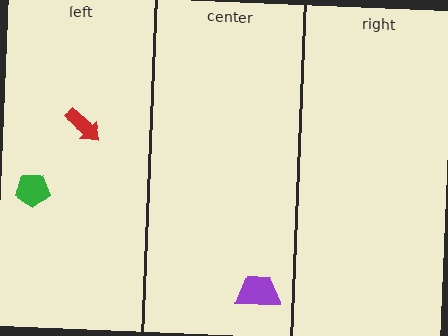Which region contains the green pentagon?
The left region.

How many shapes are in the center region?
1.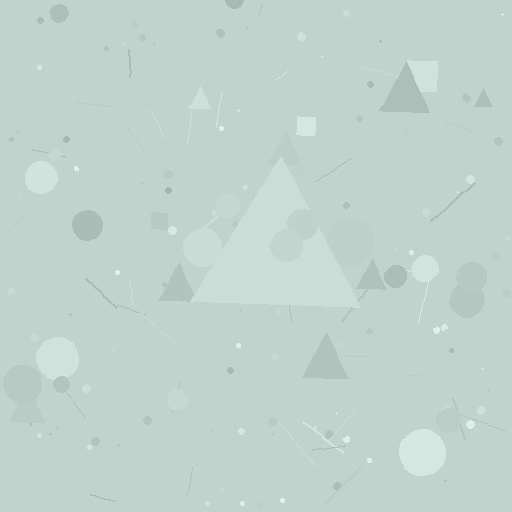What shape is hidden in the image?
A triangle is hidden in the image.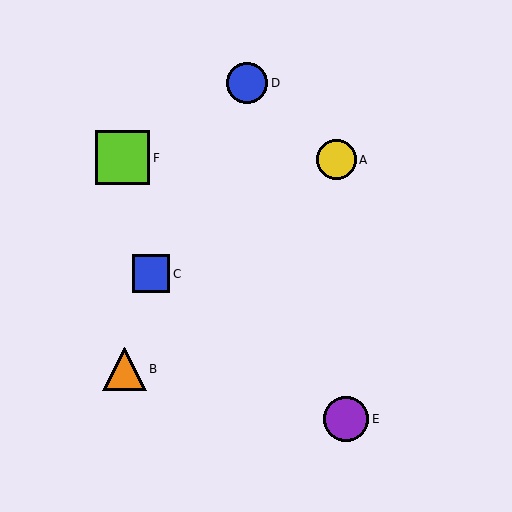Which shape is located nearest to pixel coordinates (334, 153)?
The yellow circle (labeled A) at (336, 160) is nearest to that location.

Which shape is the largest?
The lime square (labeled F) is the largest.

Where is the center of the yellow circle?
The center of the yellow circle is at (336, 160).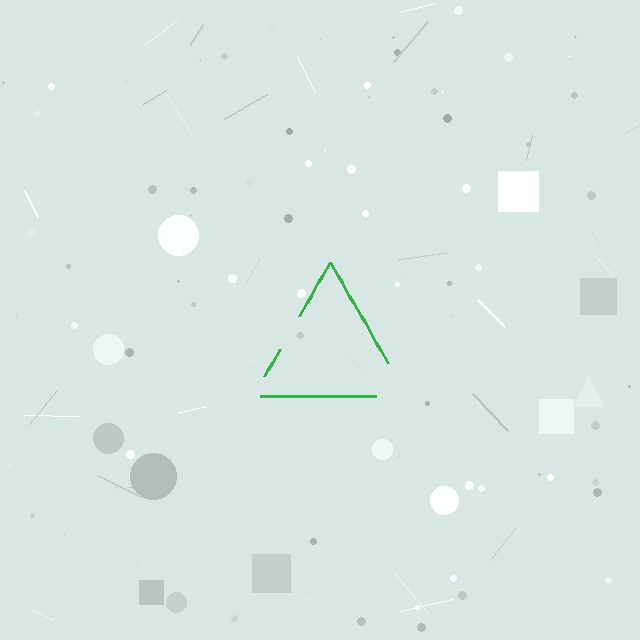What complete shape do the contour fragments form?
The contour fragments form a triangle.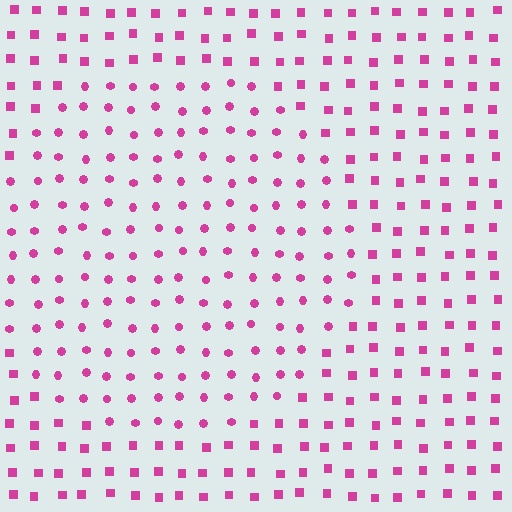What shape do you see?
I see a circle.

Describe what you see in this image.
The image is filled with small magenta elements arranged in a uniform grid. A circle-shaped region contains circles, while the surrounding area contains squares. The boundary is defined purely by the change in element shape.